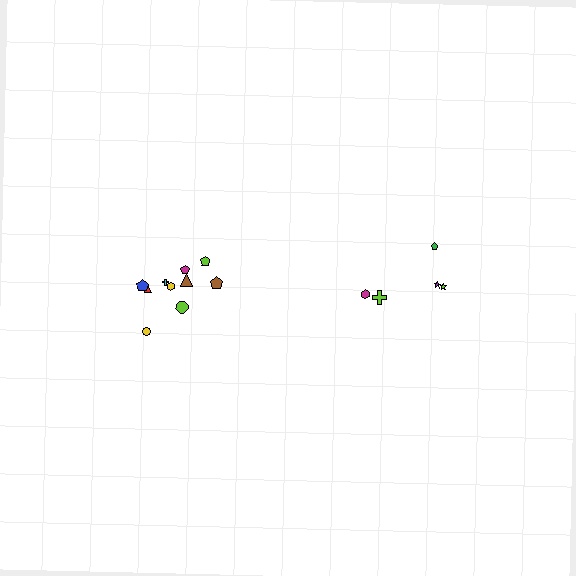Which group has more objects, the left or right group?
The left group.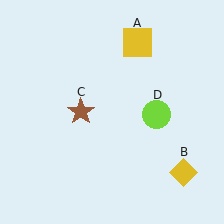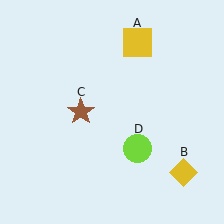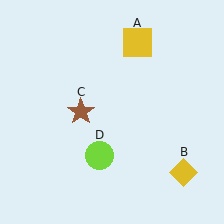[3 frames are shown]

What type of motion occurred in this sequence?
The lime circle (object D) rotated clockwise around the center of the scene.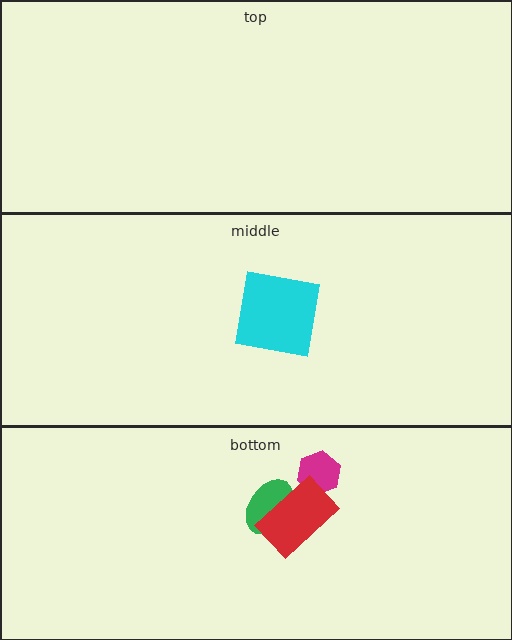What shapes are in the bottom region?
The magenta hexagon, the green ellipse, the red rectangle.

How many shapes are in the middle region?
1.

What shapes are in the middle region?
The cyan square.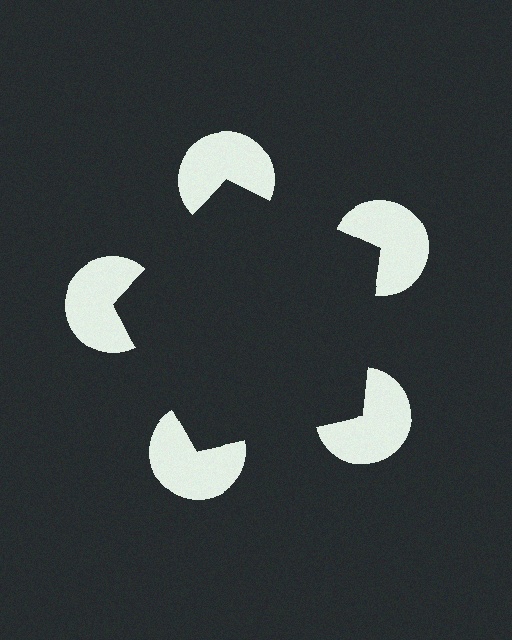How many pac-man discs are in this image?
There are 5 — one at each vertex of the illusory pentagon.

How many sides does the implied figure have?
5 sides.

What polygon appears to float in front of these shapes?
An illusory pentagon — its edges are inferred from the aligned wedge cuts in the pac-man discs, not physically drawn.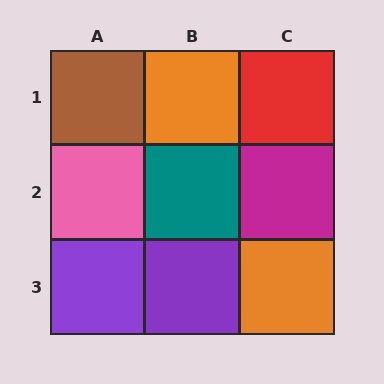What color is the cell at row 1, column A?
Brown.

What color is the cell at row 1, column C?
Red.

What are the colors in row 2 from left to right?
Pink, teal, magenta.